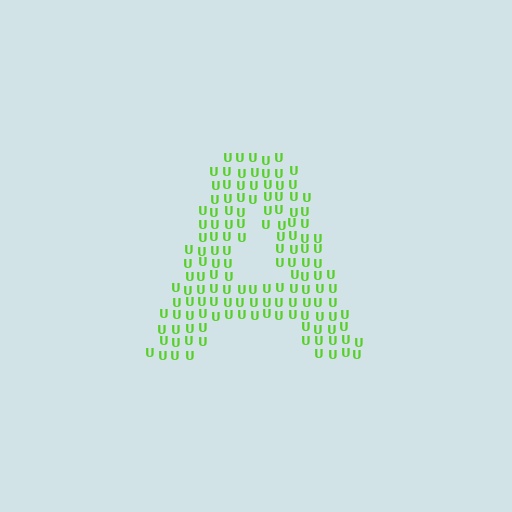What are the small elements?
The small elements are letter U's.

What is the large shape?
The large shape is the letter A.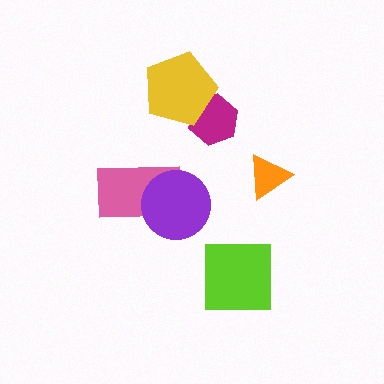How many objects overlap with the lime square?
0 objects overlap with the lime square.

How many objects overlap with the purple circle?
1 object overlaps with the purple circle.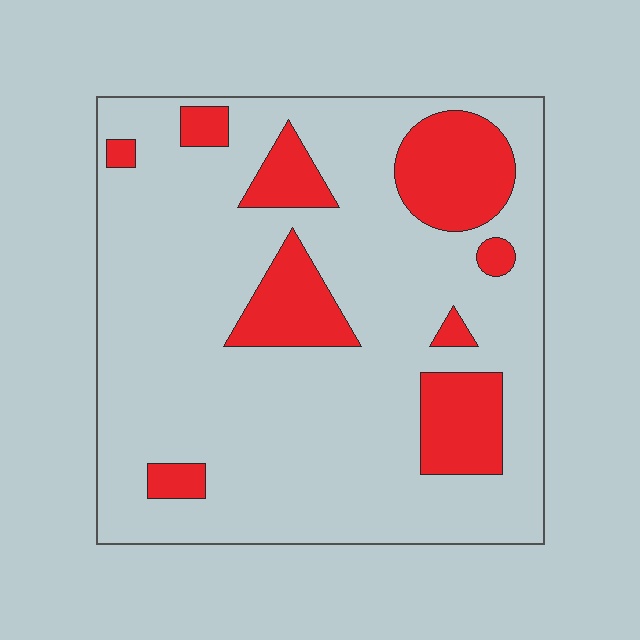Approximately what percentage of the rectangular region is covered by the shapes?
Approximately 20%.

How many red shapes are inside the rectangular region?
9.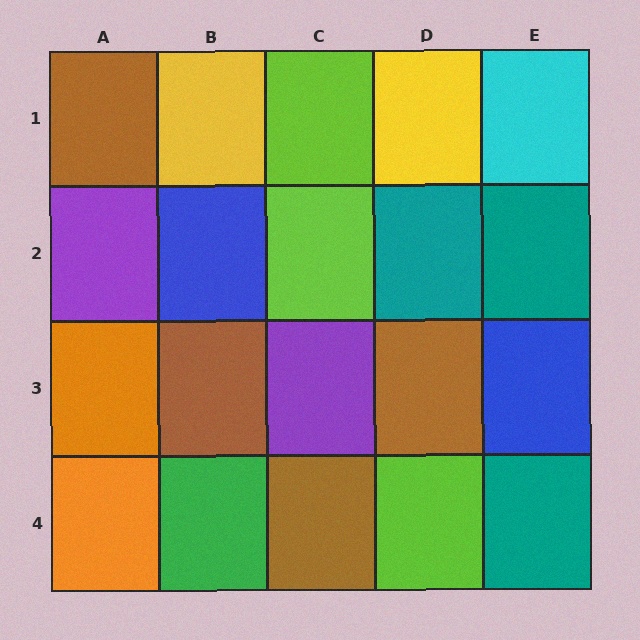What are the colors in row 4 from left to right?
Orange, green, brown, lime, teal.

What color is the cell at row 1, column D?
Yellow.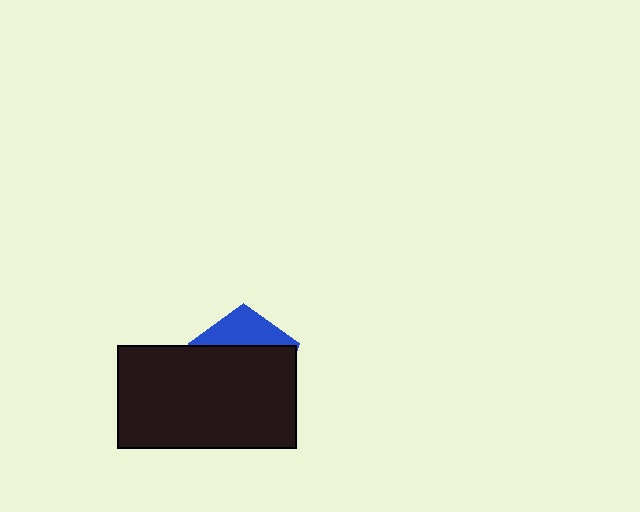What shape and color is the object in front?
The object in front is a black rectangle.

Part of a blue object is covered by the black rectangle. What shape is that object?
It is a pentagon.